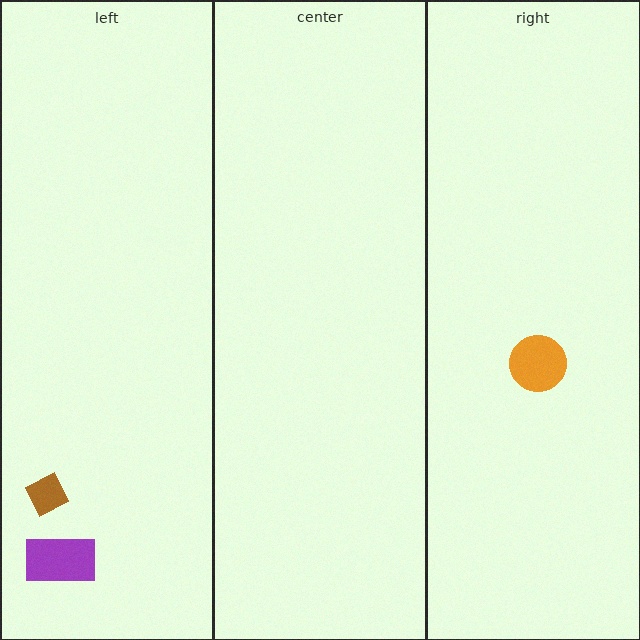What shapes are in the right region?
The orange circle.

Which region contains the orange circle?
The right region.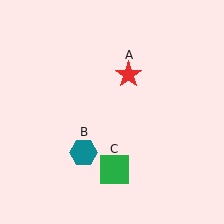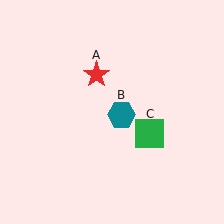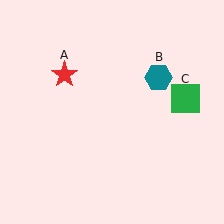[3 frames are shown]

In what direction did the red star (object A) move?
The red star (object A) moved left.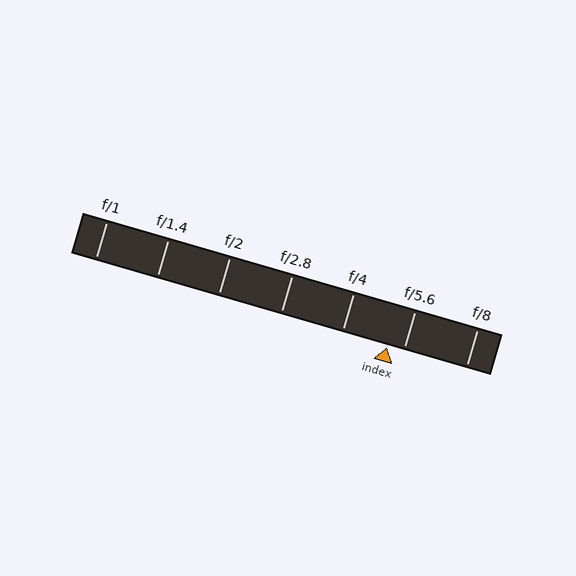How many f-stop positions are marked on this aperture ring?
There are 7 f-stop positions marked.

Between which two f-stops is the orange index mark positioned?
The index mark is between f/4 and f/5.6.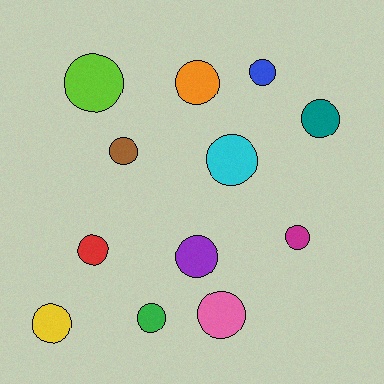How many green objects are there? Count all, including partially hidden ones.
There is 1 green object.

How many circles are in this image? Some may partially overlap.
There are 12 circles.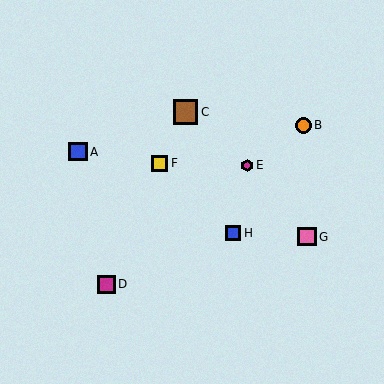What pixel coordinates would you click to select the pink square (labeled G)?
Click at (307, 237) to select the pink square G.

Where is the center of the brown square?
The center of the brown square is at (185, 112).